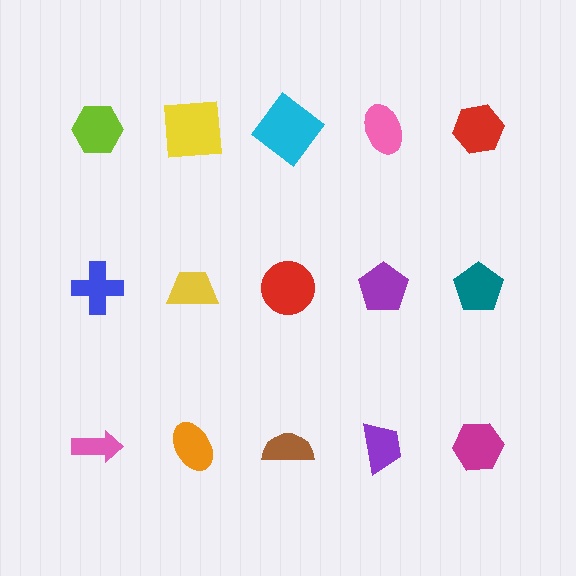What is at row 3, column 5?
A magenta hexagon.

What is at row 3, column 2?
An orange ellipse.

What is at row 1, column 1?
A lime hexagon.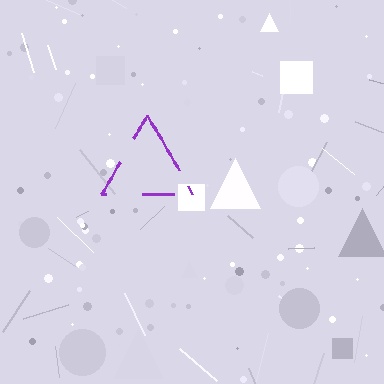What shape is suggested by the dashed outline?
The dashed outline suggests a triangle.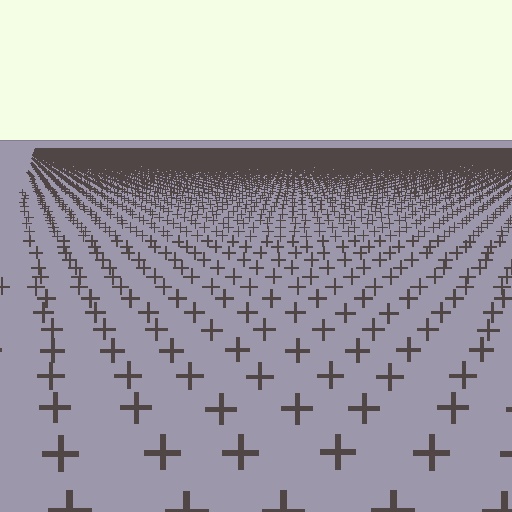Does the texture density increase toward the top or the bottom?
Density increases toward the top.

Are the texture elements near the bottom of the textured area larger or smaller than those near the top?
Larger. Near the bottom, elements are closer to the viewer and appear at a bigger on-screen size.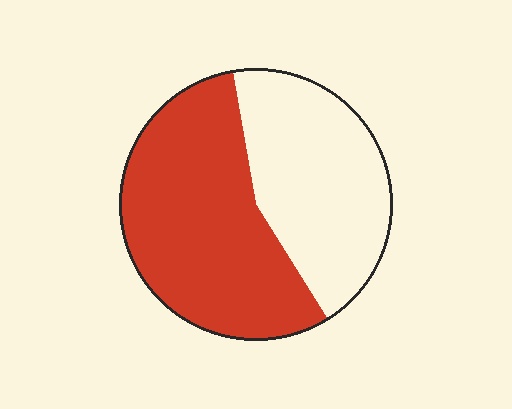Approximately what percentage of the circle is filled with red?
Approximately 55%.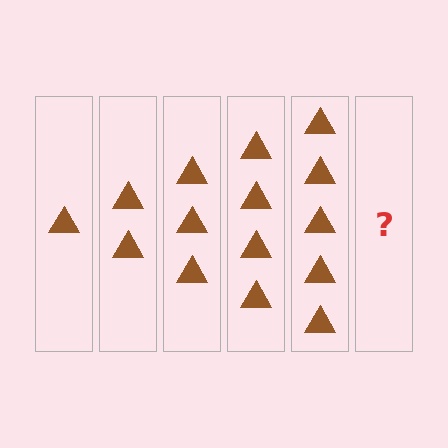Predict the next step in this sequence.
The next step is 6 triangles.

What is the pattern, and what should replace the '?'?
The pattern is that each step adds one more triangle. The '?' should be 6 triangles.